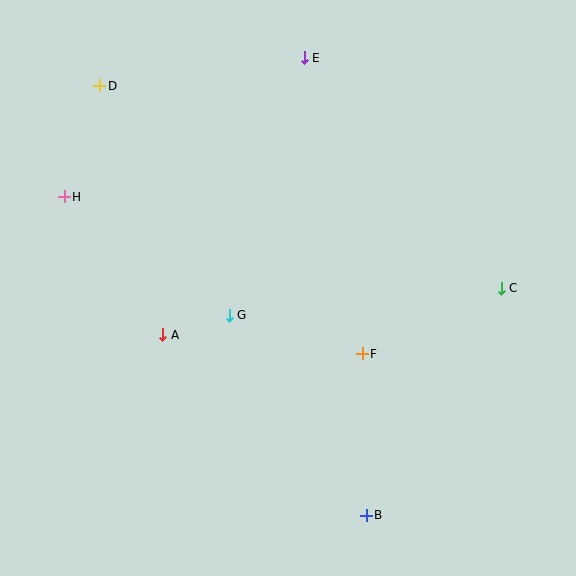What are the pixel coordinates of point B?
Point B is at (366, 515).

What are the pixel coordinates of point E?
Point E is at (304, 58).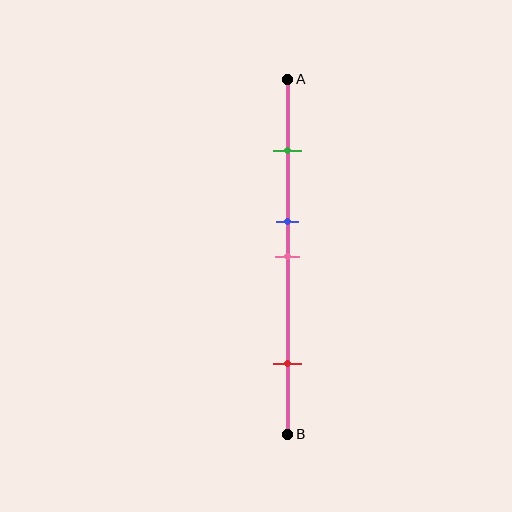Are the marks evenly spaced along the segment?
No, the marks are not evenly spaced.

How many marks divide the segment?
There are 4 marks dividing the segment.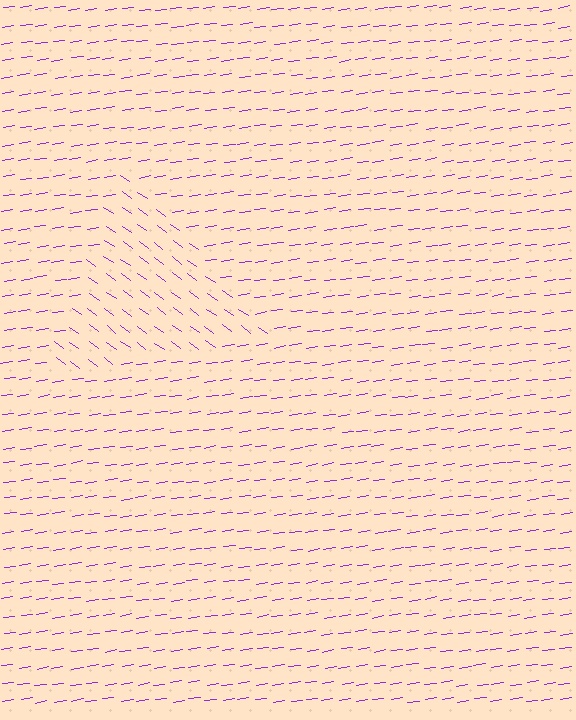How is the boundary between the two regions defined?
The boundary is defined purely by a change in line orientation (approximately 45 degrees difference). All lines are the same color and thickness.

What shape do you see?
I see a triangle.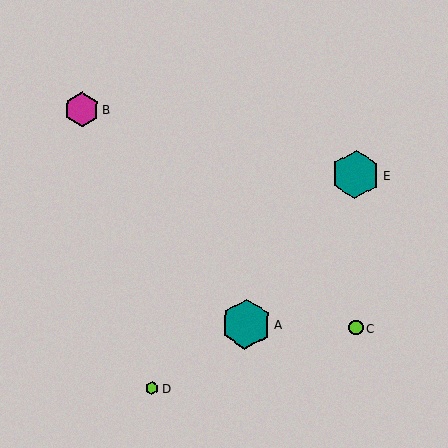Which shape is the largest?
The teal hexagon (labeled A) is the largest.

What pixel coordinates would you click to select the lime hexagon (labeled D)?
Click at (152, 388) to select the lime hexagon D.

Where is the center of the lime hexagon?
The center of the lime hexagon is at (152, 388).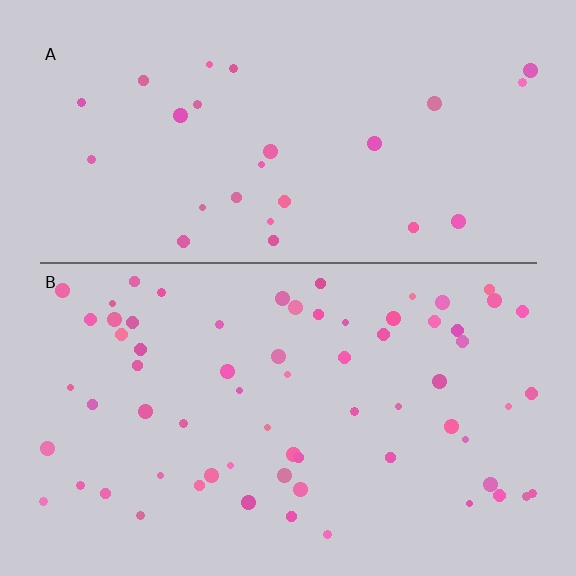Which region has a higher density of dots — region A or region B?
B (the bottom).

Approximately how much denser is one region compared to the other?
Approximately 2.5× — region B over region A.